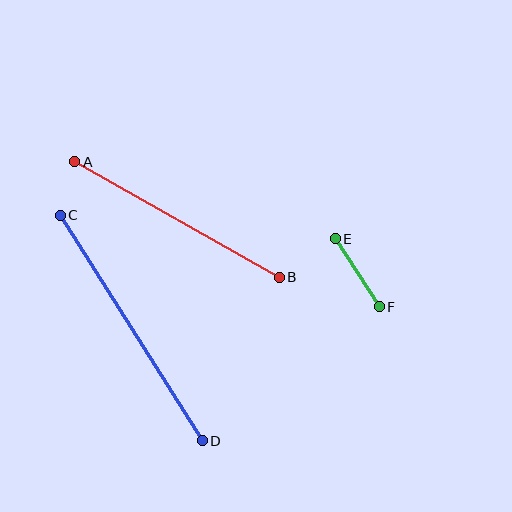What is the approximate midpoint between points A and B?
The midpoint is at approximately (177, 219) pixels.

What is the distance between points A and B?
The distance is approximately 235 pixels.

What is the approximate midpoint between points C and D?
The midpoint is at approximately (131, 328) pixels.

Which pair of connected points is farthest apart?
Points C and D are farthest apart.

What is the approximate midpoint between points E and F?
The midpoint is at approximately (357, 273) pixels.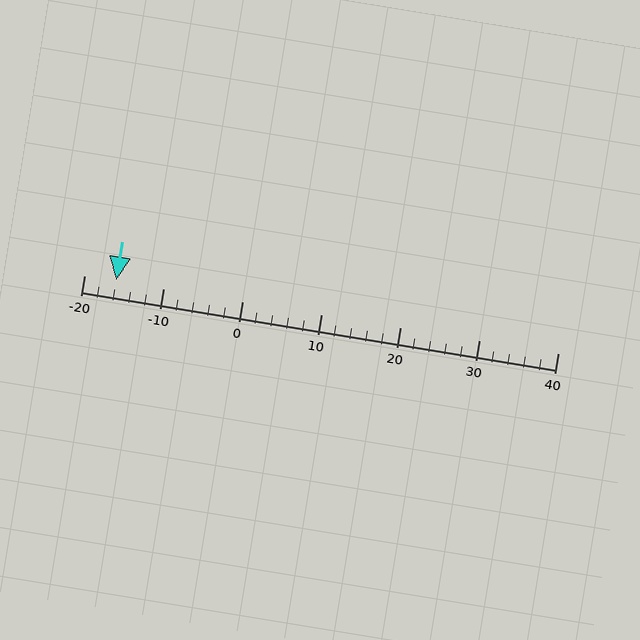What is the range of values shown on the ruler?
The ruler shows values from -20 to 40.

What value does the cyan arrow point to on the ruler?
The cyan arrow points to approximately -16.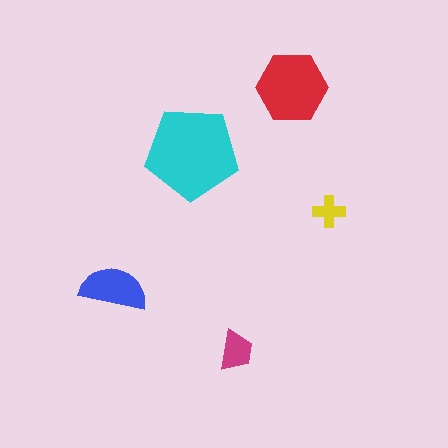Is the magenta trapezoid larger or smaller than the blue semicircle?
Smaller.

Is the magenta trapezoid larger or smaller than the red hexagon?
Smaller.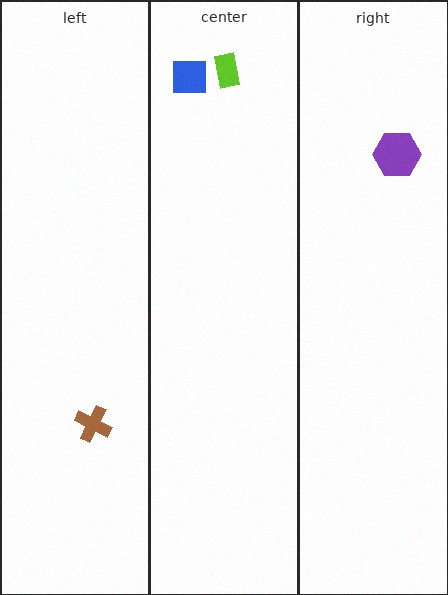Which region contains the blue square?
The center region.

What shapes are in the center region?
The lime rectangle, the blue square.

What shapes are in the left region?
The brown cross.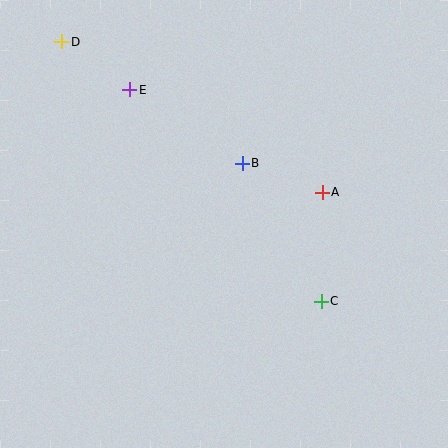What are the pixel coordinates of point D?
Point D is at (62, 42).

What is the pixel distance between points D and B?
The distance between D and B is 217 pixels.